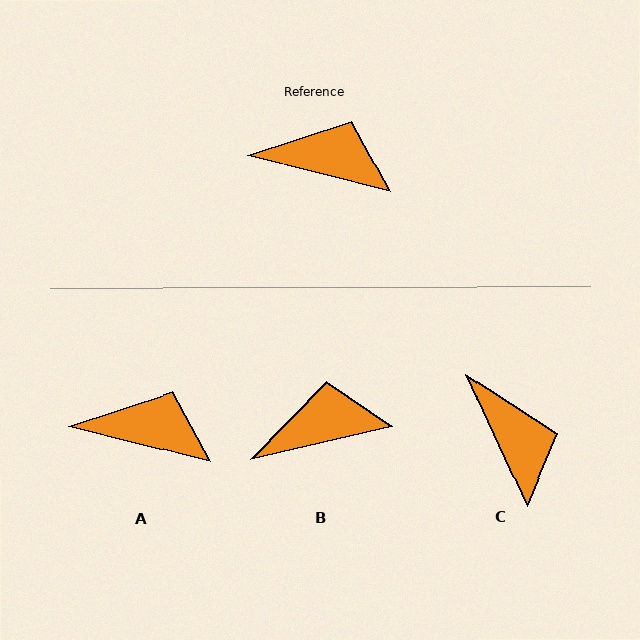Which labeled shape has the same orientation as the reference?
A.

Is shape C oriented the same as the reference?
No, it is off by about 51 degrees.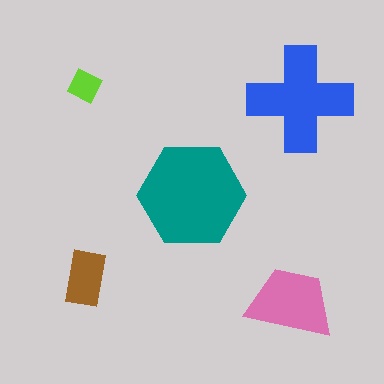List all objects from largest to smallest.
The teal hexagon, the blue cross, the pink trapezoid, the brown rectangle, the lime square.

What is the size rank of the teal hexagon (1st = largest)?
1st.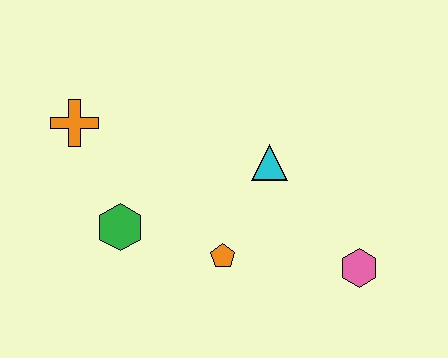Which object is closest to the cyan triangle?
The orange pentagon is closest to the cyan triangle.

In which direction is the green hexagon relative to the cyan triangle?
The green hexagon is to the left of the cyan triangle.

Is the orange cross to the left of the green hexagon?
Yes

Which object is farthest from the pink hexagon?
The orange cross is farthest from the pink hexagon.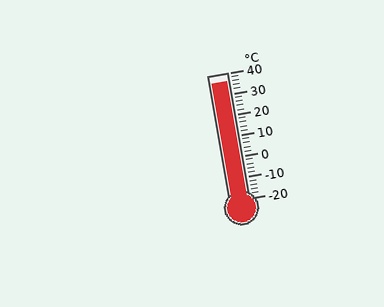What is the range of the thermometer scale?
The thermometer scale ranges from -20°C to 40°C.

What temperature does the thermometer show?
The thermometer shows approximately 36°C.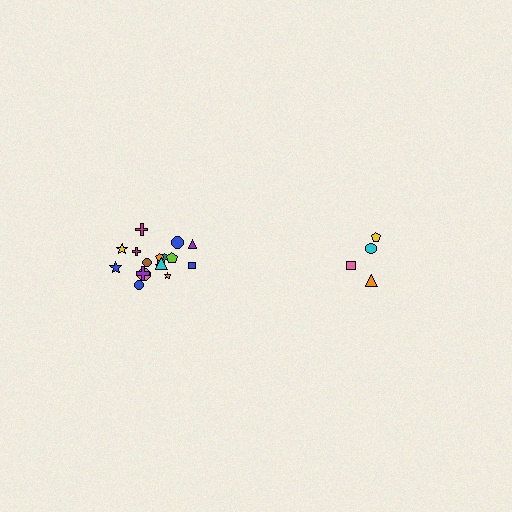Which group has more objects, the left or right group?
The left group.